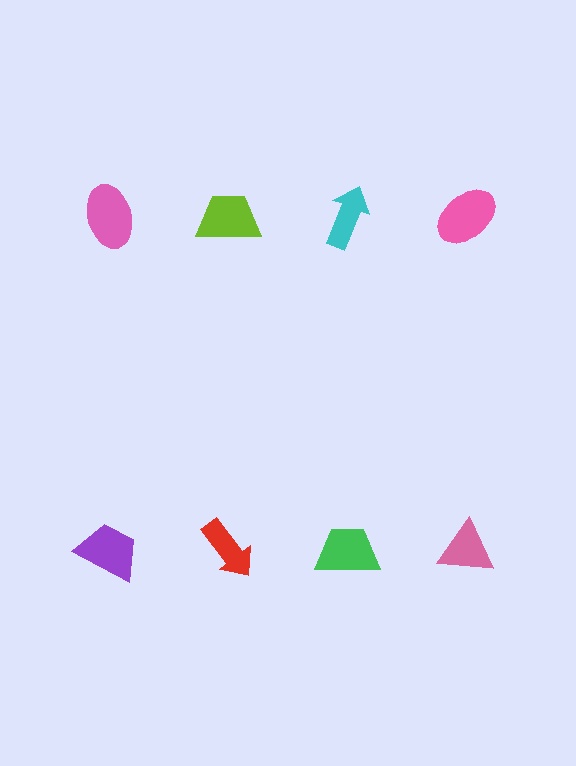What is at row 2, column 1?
A purple trapezoid.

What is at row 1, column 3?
A cyan arrow.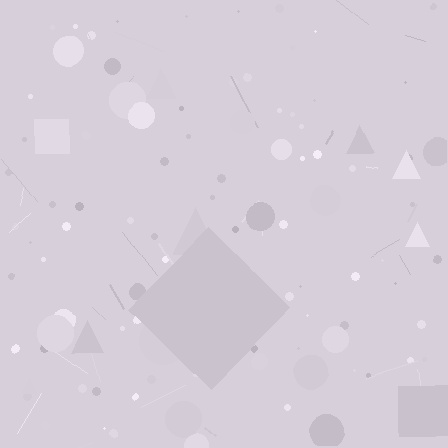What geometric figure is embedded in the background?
A diamond is embedded in the background.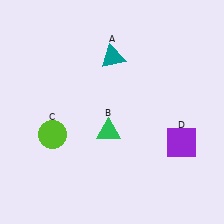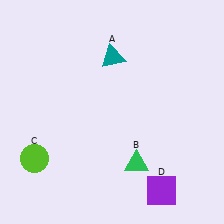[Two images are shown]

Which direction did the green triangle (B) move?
The green triangle (B) moved down.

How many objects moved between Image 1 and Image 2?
3 objects moved between the two images.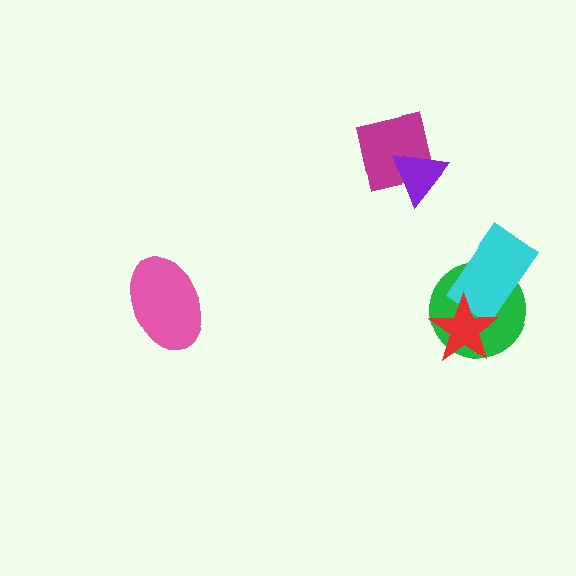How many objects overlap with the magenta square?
1 object overlaps with the magenta square.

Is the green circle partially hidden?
Yes, it is partially covered by another shape.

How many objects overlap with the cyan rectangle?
2 objects overlap with the cyan rectangle.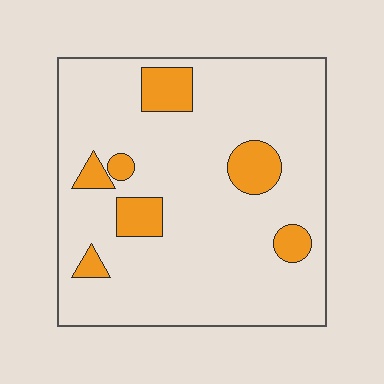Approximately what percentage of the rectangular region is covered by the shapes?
Approximately 15%.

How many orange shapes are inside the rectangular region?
7.